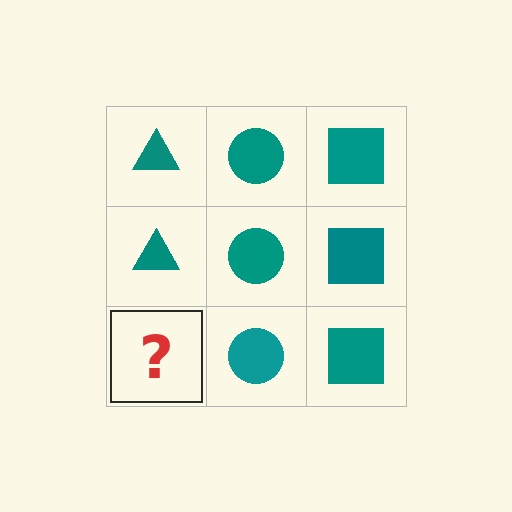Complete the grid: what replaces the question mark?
The question mark should be replaced with a teal triangle.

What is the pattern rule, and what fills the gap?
The rule is that each column has a consistent shape. The gap should be filled with a teal triangle.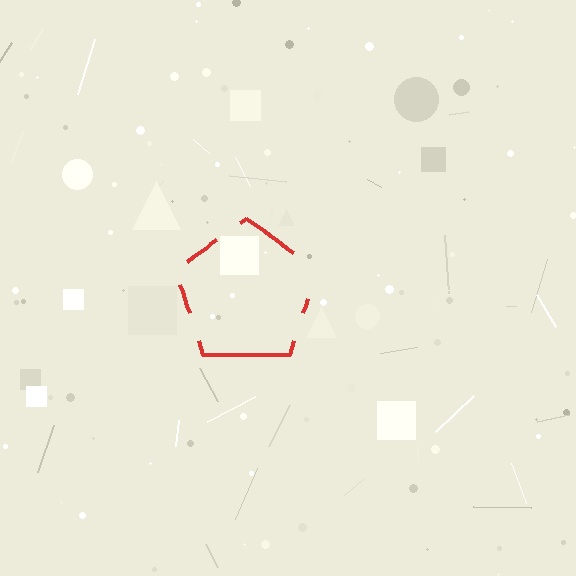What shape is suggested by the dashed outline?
The dashed outline suggests a pentagon.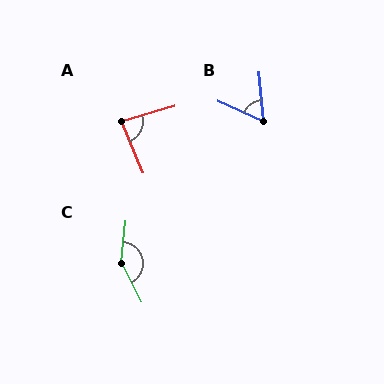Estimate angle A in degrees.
Approximately 83 degrees.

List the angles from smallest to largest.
B (61°), A (83°), C (147°).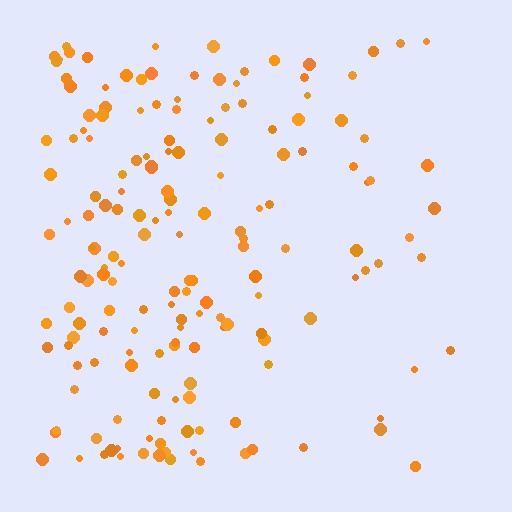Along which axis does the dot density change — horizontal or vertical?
Horizontal.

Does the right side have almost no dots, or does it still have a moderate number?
Still a moderate number, just noticeably fewer than the left.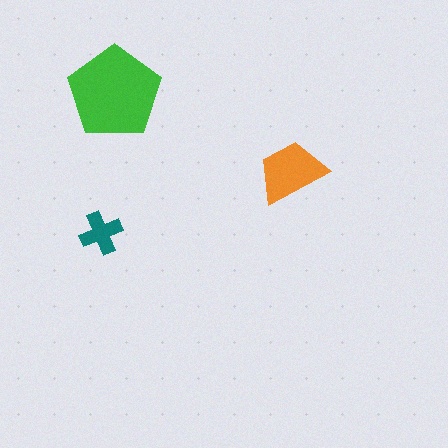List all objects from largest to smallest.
The green pentagon, the orange trapezoid, the teal cross.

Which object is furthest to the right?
The orange trapezoid is rightmost.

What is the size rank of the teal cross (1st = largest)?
3rd.